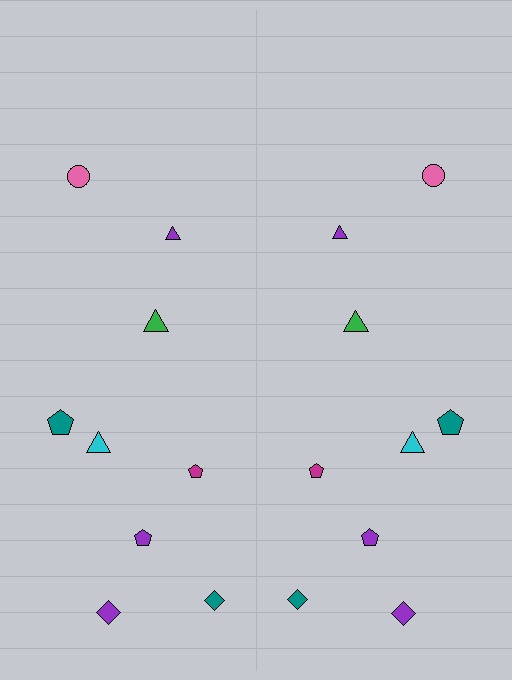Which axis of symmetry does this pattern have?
The pattern has a vertical axis of symmetry running through the center of the image.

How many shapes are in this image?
There are 18 shapes in this image.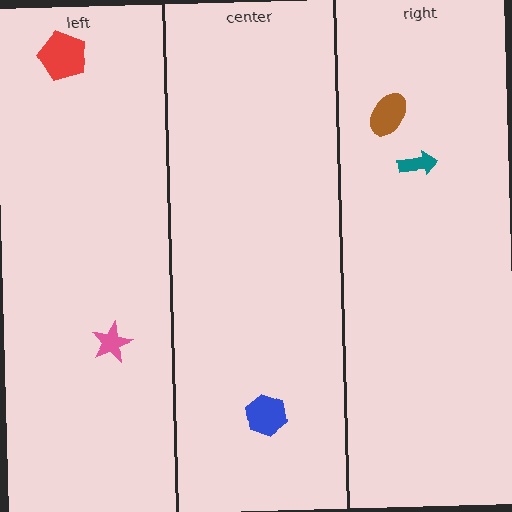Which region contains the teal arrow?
The right region.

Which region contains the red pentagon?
The left region.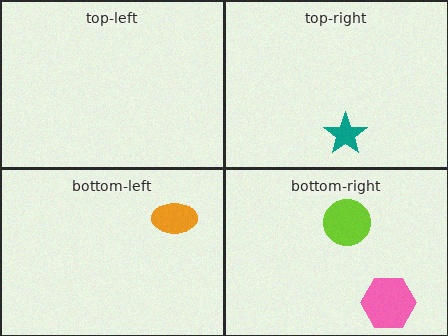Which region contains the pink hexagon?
The bottom-right region.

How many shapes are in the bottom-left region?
1.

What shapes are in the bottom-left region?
The orange ellipse.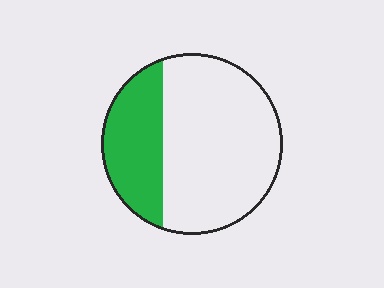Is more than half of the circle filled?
No.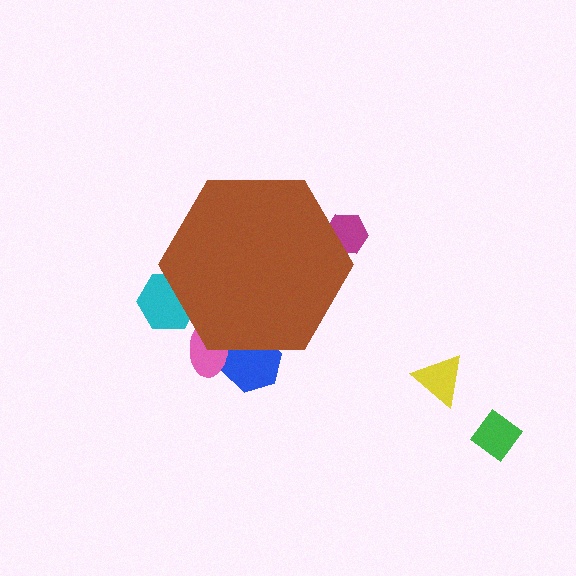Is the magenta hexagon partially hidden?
Yes, the magenta hexagon is partially hidden behind the brown hexagon.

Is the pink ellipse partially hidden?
Yes, the pink ellipse is partially hidden behind the brown hexagon.